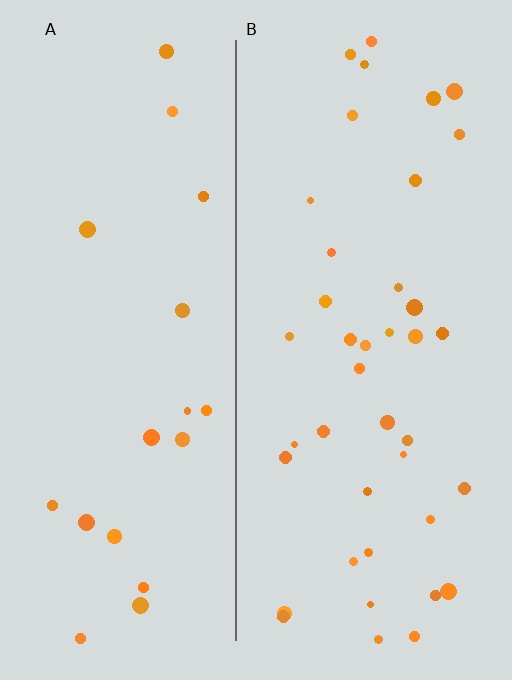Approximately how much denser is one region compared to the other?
Approximately 2.0× — region B over region A.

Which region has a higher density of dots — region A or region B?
B (the right).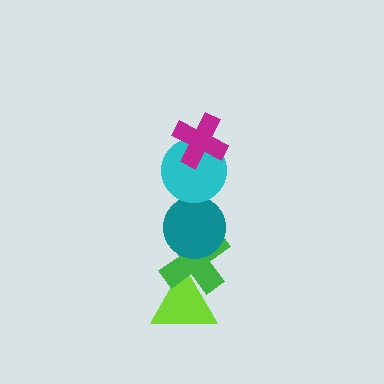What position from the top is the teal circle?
The teal circle is 3rd from the top.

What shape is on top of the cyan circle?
The magenta cross is on top of the cyan circle.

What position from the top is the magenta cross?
The magenta cross is 1st from the top.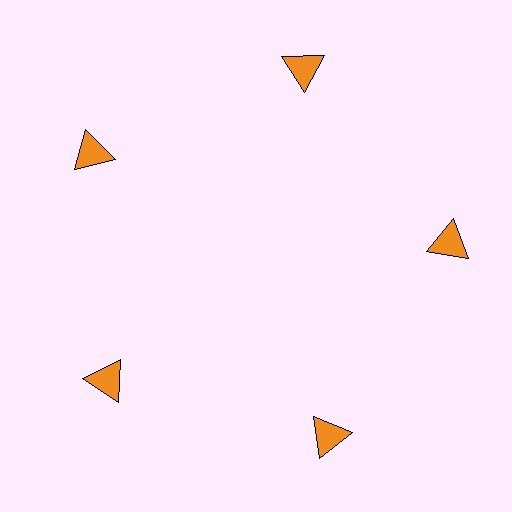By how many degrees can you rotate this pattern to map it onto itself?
The pattern maps onto itself every 72 degrees of rotation.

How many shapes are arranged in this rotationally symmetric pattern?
There are 5 shapes, arranged in 5 groups of 1.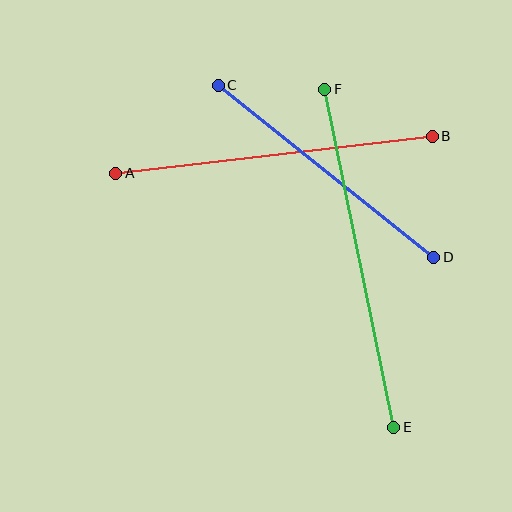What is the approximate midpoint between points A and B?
The midpoint is at approximately (274, 155) pixels.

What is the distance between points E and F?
The distance is approximately 345 pixels.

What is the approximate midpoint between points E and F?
The midpoint is at approximately (359, 258) pixels.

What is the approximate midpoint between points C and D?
The midpoint is at approximately (326, 171) pixels.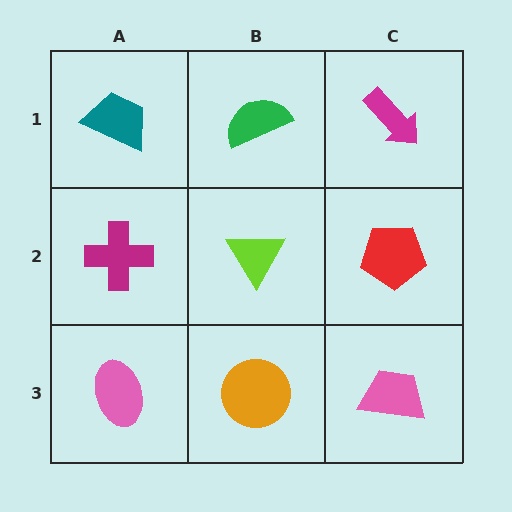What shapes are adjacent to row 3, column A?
A magenta cross (row 2, column A), an orange circle (row 3, column B).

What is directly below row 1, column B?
A lime triangle.